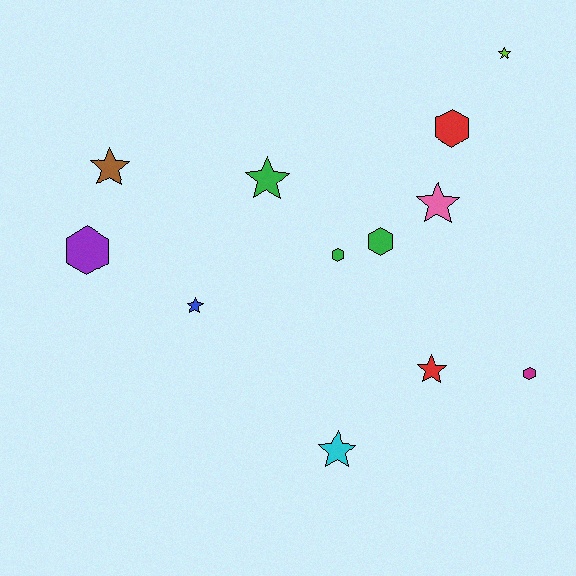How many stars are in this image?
There are 7 stars.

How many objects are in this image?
There are 12 objects.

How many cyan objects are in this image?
There is 1 cyan object.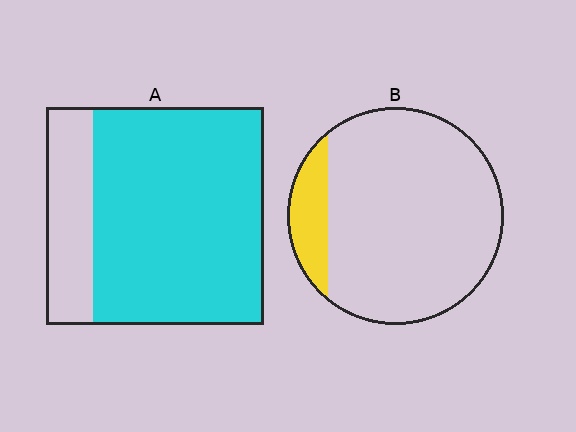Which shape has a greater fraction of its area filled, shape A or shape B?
Shape A.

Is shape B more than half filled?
No.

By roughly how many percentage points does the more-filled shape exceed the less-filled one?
By roughly 65 percentage points (A over B).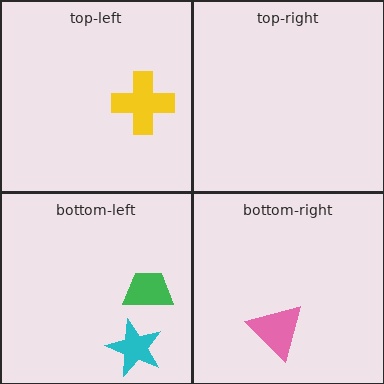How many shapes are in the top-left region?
1.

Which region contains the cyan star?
The bottom-left region.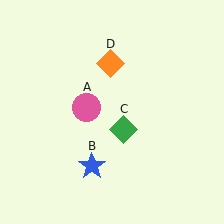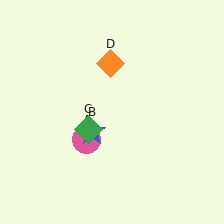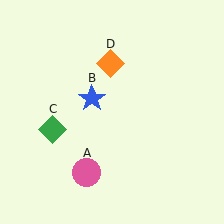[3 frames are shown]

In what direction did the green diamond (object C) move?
The green diamond (object C) moved left.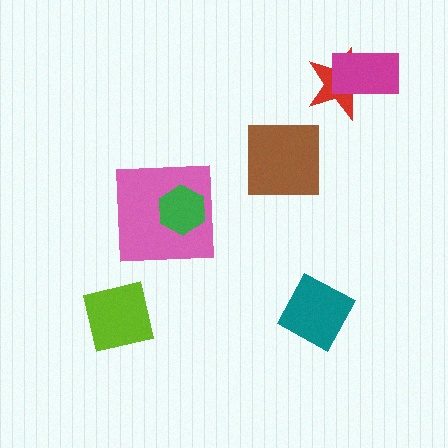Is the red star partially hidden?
Yes, it is partially covered by another shape.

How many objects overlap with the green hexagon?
1 object overlaps with the green hexagon.